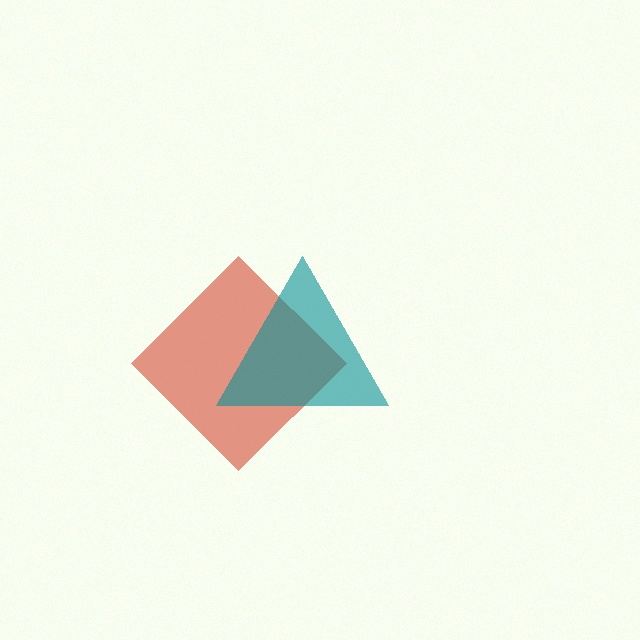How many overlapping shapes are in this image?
There are 2 overlapping shapes in the image.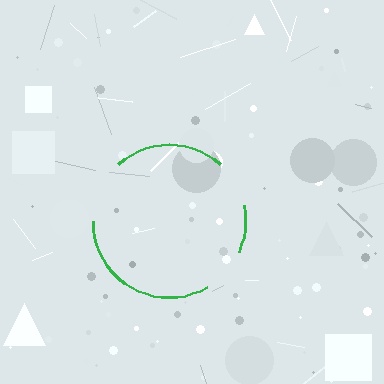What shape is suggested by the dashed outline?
The dashed outline suggests a circle.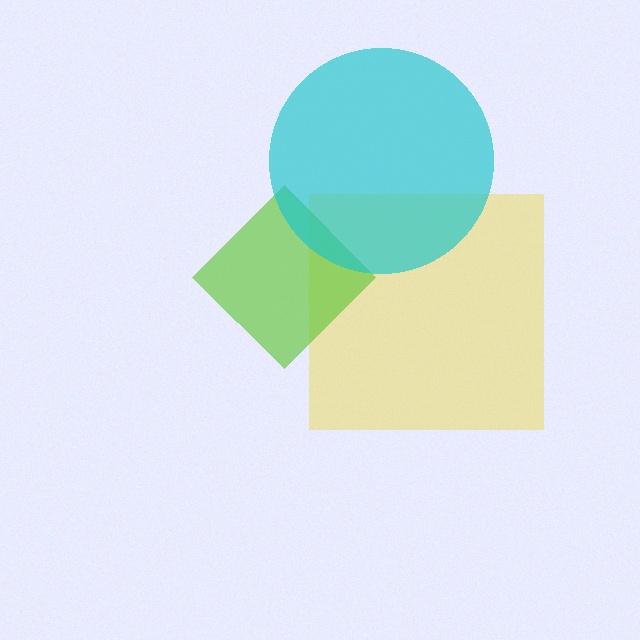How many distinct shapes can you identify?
There are 3 distinct shapes: a yellow square, a lime diamond, a cyan circle.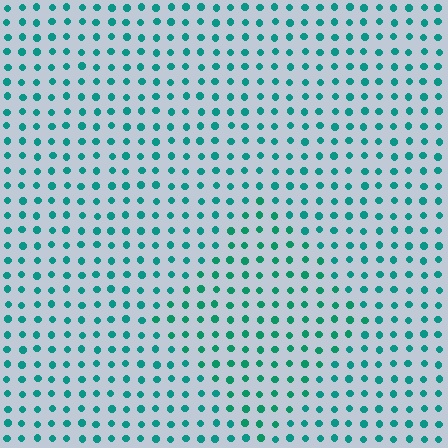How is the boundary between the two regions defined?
The boundary is defined purely by a slight shift in hue (about 15 degrees). Spacing, size, and orientation are identical on both sides.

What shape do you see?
I see a diamond.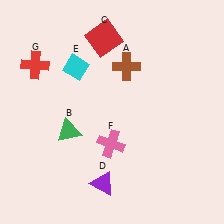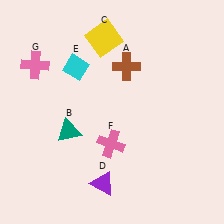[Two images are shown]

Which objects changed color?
B changed from green to teal. C changed from red to yellow. G changed from red to pink.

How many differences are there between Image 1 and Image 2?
There are 3 differences between the two images.